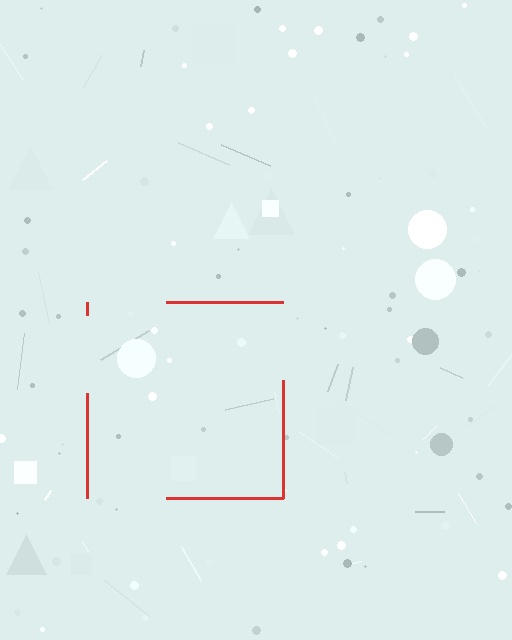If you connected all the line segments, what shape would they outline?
They would outline a square.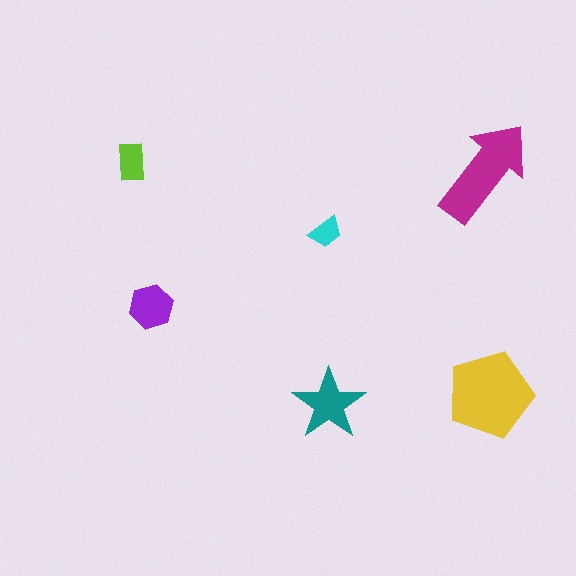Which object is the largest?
The yellow pentagon.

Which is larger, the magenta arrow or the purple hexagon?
The magenta arrow.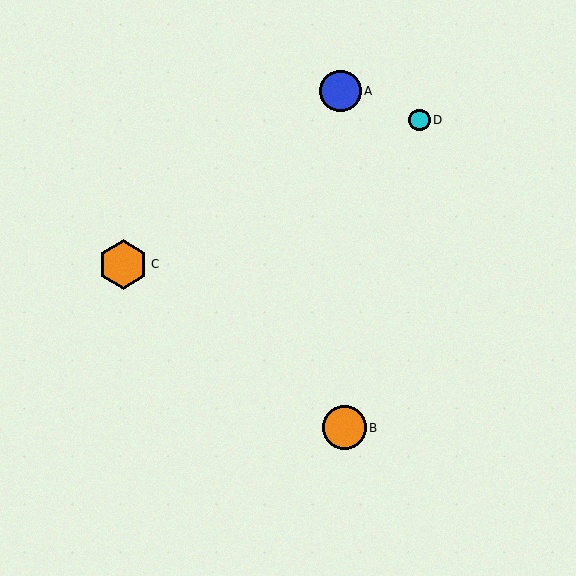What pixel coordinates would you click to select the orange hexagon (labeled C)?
Click at (123, 264) to select the orange hexagon C.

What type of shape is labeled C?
Shape C is an orange hexagon.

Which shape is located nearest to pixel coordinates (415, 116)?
The cyan circle (labeled D) at (420, 120) is nearest to that location.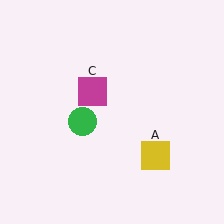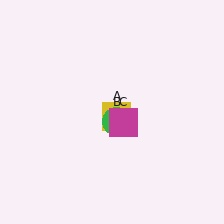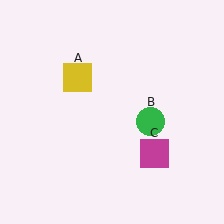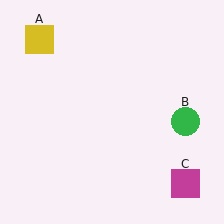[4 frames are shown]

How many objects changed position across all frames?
3 objects changed position: yellow square (object A), green circle (object B), magenta square (object C).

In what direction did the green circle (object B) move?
The green circle (object B) moved right.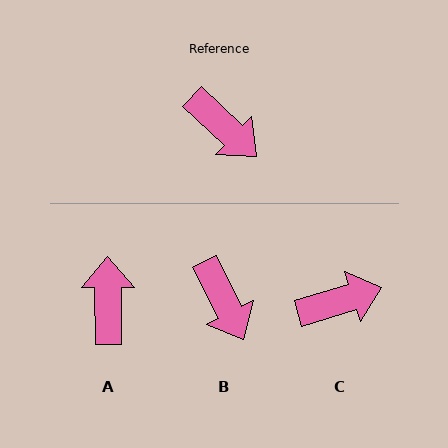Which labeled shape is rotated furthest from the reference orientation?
A, about 134 degrees away.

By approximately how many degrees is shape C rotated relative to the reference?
Approximately 60 degrees counter-clockwise.